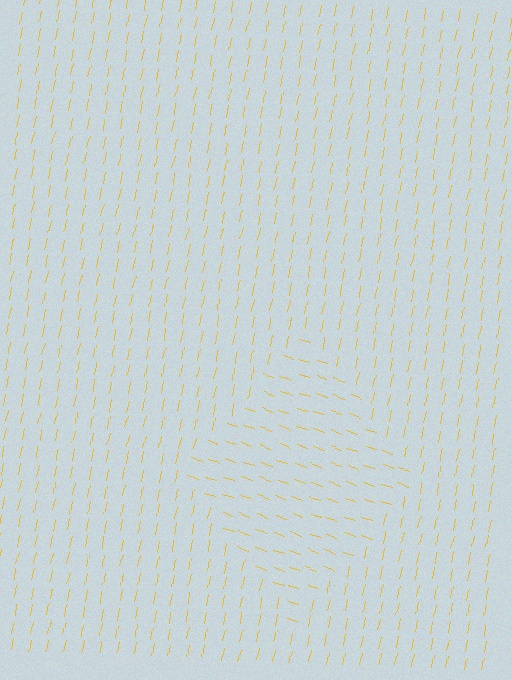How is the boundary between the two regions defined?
The boundary is defined purely by a change in line orientation (approximately 82 degrees difference). All lines are the same color and thickness.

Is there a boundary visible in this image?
Yes, there is a texture boundary formed by a change in line orientation.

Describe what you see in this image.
The image is filled with small yellow line segments. A diamond region in the image has lines oriented differently from the surrounding lines, creating a visible texture boundary.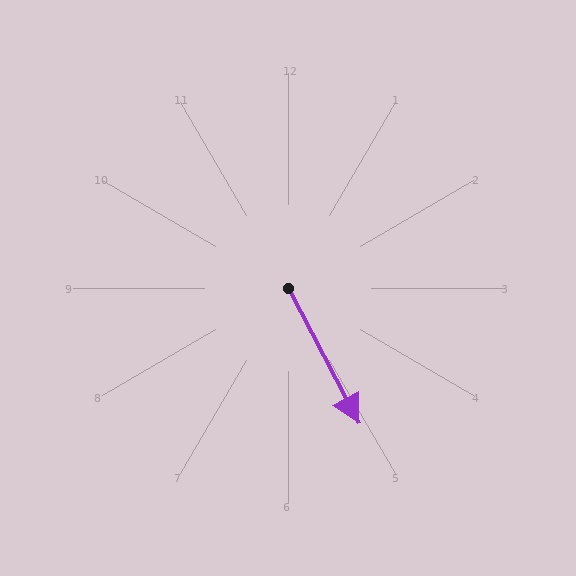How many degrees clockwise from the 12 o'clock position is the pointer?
Approximately 152 degrees.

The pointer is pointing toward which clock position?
Roughly 5 o'clock.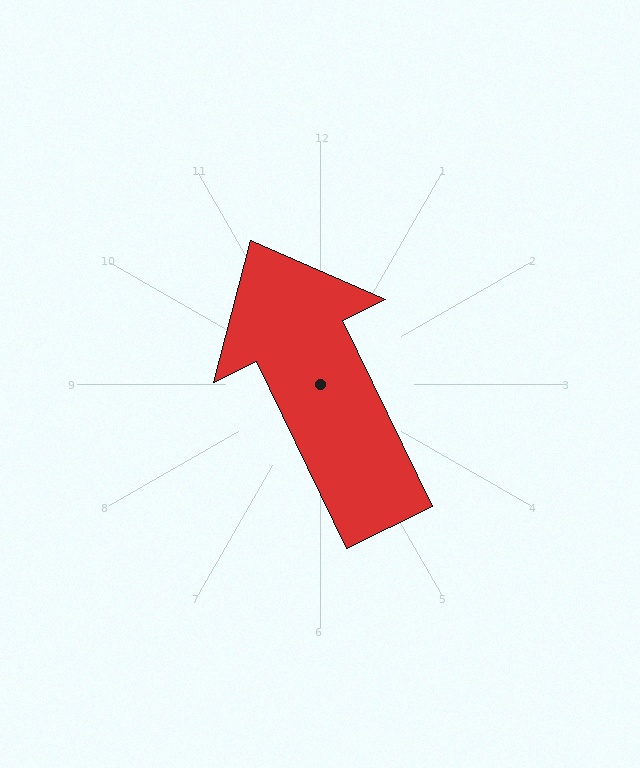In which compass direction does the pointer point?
Northwest.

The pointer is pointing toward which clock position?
Roughly 11 o'clock.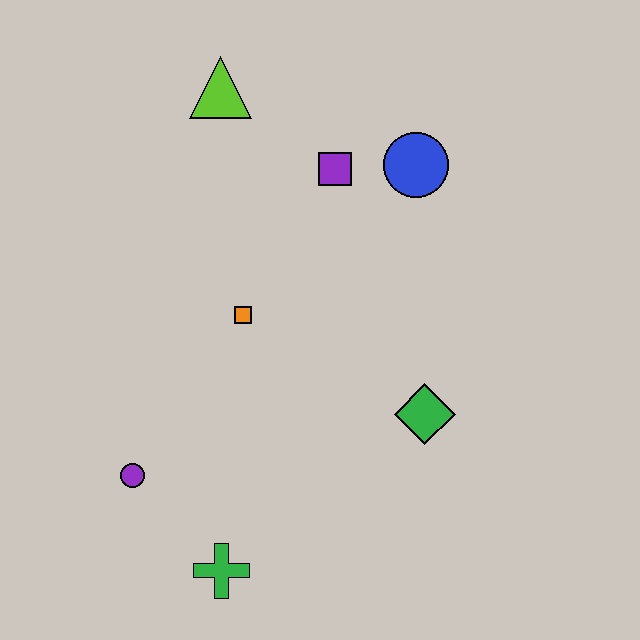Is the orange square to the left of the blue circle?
Yes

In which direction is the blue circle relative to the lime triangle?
The blue circle is to the right of the lime triangle.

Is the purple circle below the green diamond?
Yes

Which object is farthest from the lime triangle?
The green cross is farthest from the lime triangle.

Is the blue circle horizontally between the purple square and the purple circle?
No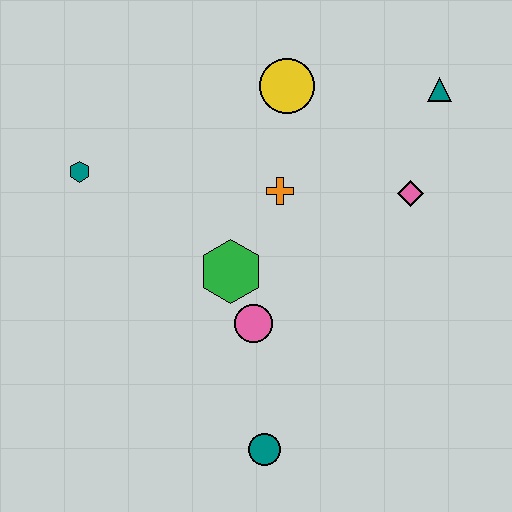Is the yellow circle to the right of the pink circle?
Yes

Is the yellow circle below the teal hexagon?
No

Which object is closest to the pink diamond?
The teal triangle is closest to the pink diamond.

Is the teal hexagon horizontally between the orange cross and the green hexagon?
No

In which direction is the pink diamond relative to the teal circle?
The pink diamond is above the teal circle.